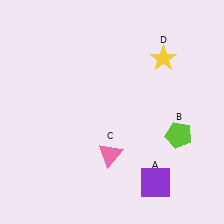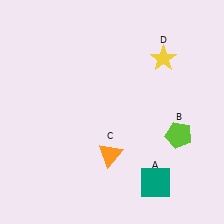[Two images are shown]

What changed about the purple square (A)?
In Image 1, A is purple. In Image 2, it changed to teal.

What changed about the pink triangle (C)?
In Image 1, C is pink. In Image 2, it changed to orange.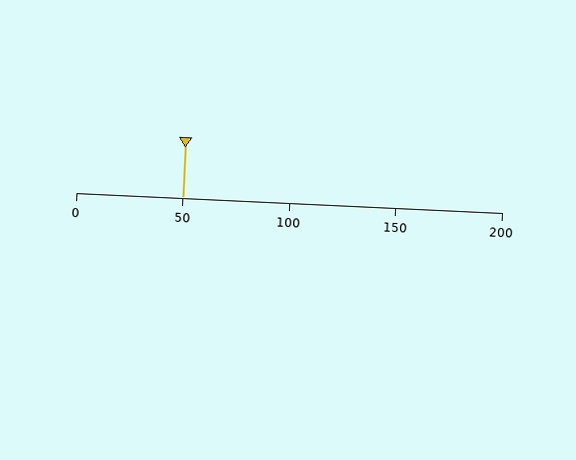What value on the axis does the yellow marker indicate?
The marker indicates approximately 50.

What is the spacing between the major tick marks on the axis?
The major ticks are spaced 50 apart.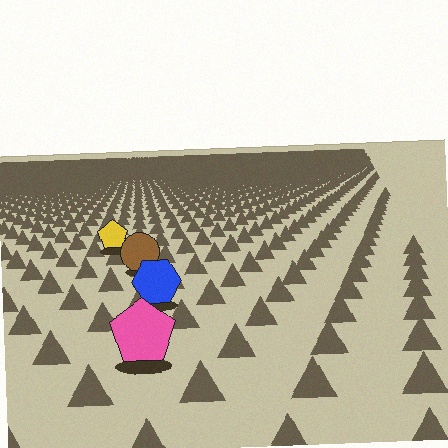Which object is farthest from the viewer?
The yellow pentagon is farthest from the viewer. It appears smaller and the ground texture around it is denser.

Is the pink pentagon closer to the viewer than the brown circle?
Yes. The pink pentagon is closer — you can tell from the texture gradient: the ground texture is coarser near it.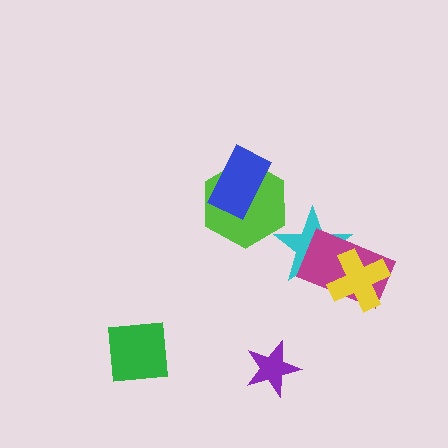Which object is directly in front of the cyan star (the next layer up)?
The magenta rectangle is directly in front of the cyan star.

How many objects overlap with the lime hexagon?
1 object overlaps with the lime hexagon.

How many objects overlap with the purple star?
0 objects overlap with the purple star.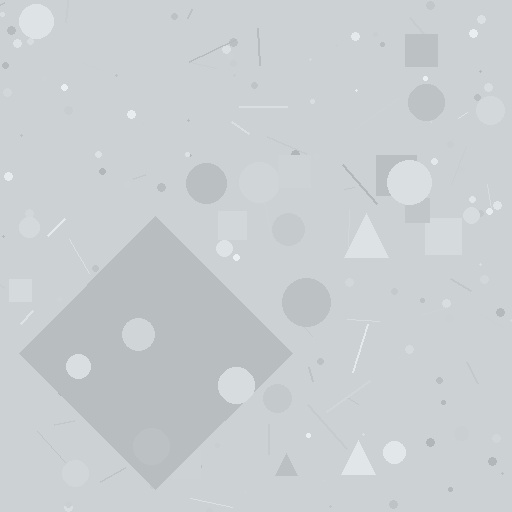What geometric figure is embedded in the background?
A diamond is embedded in the background.